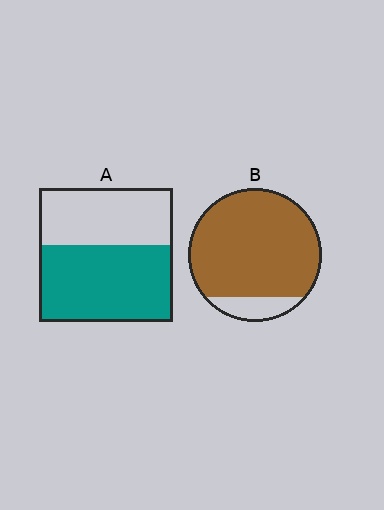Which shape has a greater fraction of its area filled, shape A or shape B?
Shape B.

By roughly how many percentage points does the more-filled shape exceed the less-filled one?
By roughly 30 percentage points (B over A).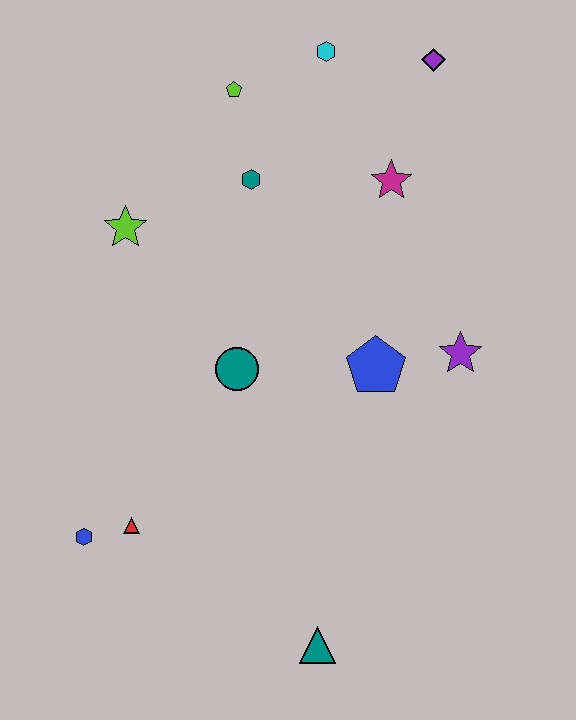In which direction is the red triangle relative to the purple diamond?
The red triangle is below the purple diamond.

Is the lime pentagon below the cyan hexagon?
Yes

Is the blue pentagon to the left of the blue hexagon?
No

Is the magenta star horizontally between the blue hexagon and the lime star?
No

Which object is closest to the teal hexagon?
The lime pentagon is closest to the teal hexagon.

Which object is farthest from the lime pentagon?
The teal triangle is farthest from the lime pentagon.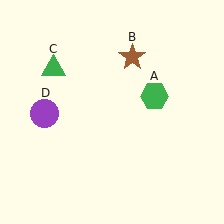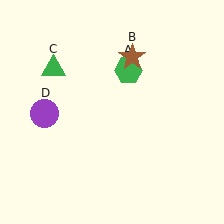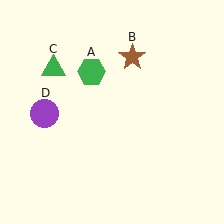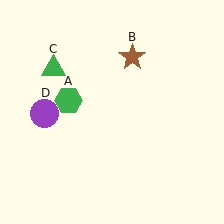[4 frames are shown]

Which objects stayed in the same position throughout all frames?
Brown star (object B) and green triangle (object C) and purple circle (object D) remained stationary.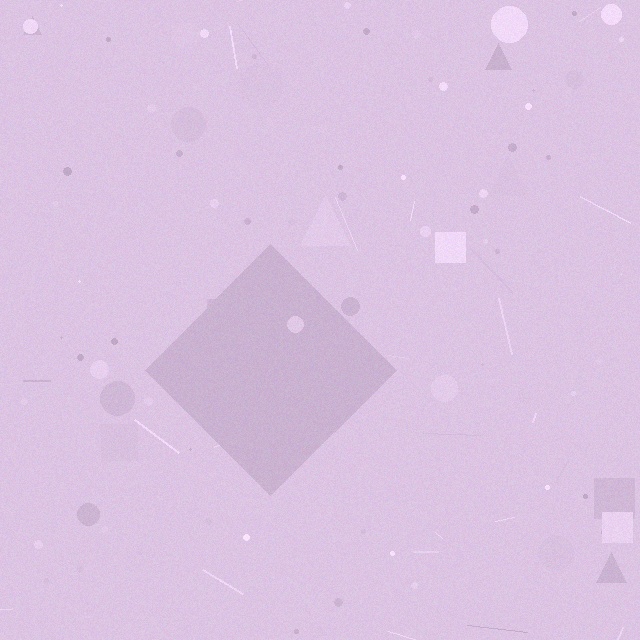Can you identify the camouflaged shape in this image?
The camouflaged shape is a diamond.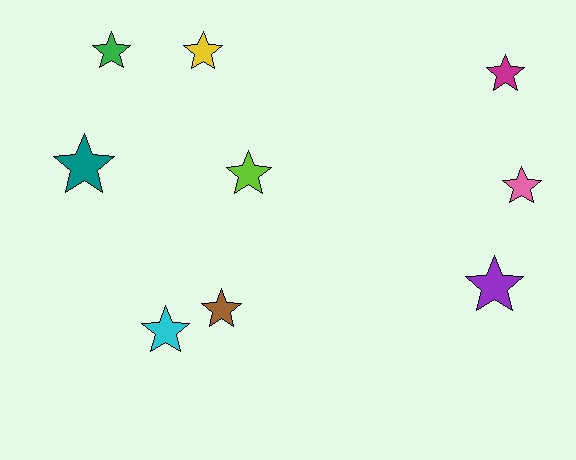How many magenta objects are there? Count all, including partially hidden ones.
There is 1 magenta object.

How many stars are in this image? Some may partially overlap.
There are 9 stars.